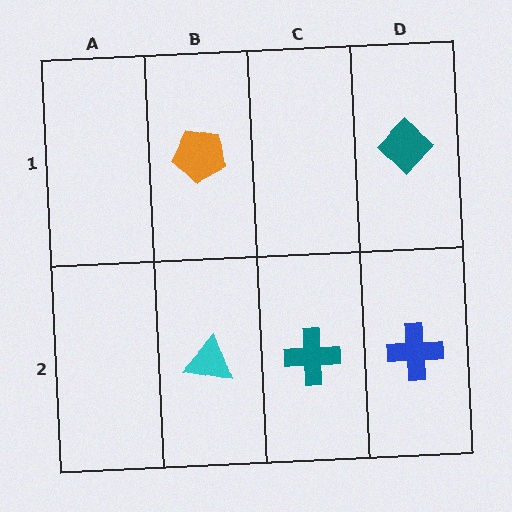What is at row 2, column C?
A teal cross.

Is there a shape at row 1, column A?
No, that cell is empty.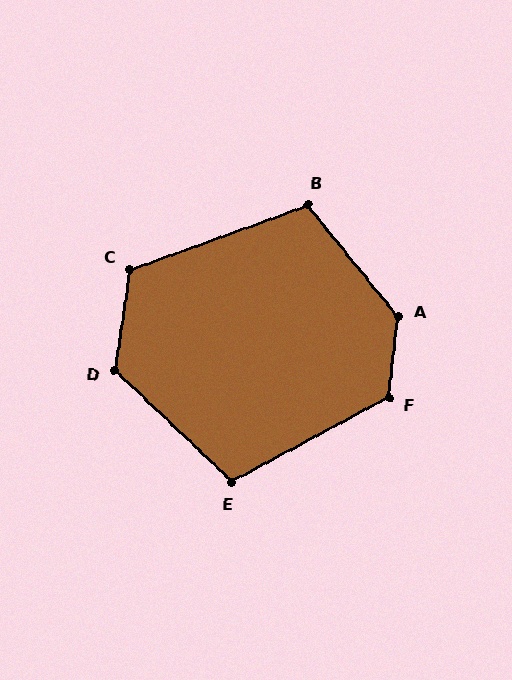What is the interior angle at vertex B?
Approximately 109 degrees (obtuse).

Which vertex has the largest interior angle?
A, at approximately 134 degrees.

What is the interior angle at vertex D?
Approximately 125 degrees (obtuse).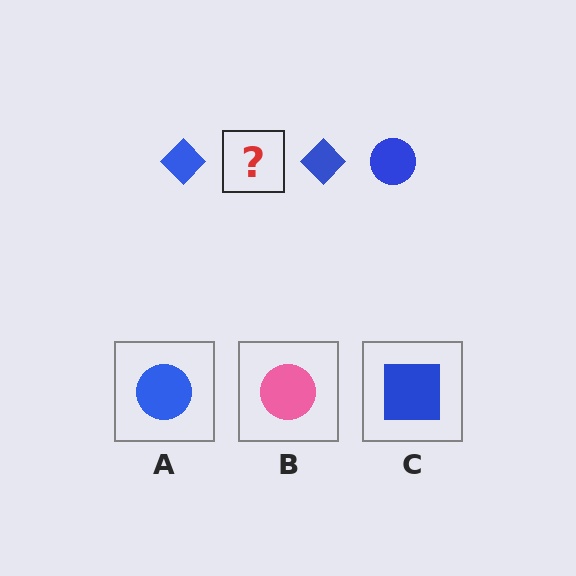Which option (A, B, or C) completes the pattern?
A.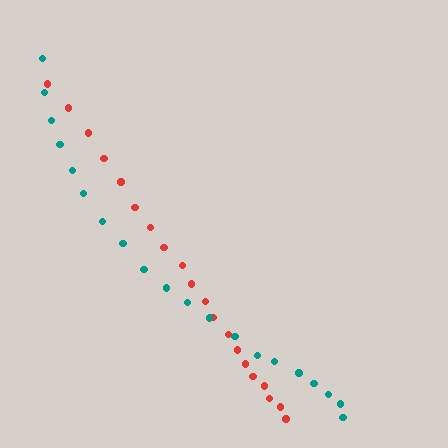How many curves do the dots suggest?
There are 2 distinct paths.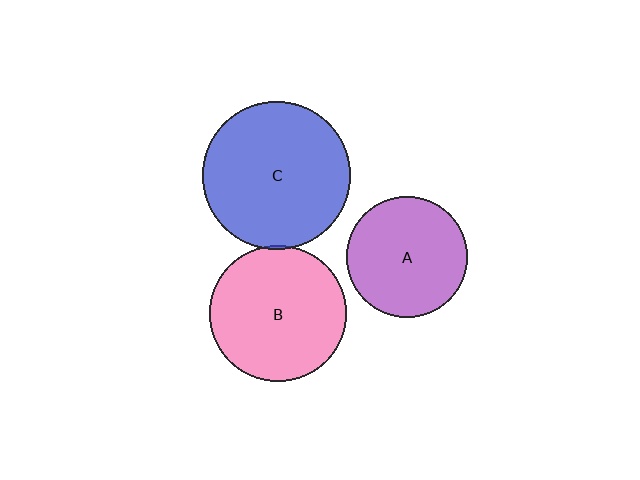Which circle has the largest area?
Circle C (blue).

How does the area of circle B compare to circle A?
Approximately 1.3 times.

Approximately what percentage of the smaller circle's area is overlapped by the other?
Approximately 5%.